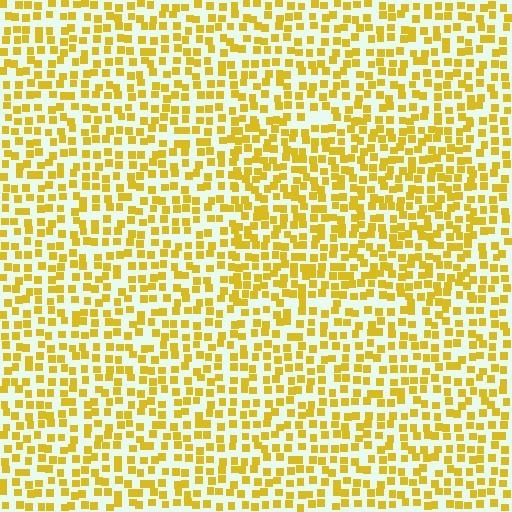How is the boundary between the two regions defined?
The boundary is defined by a change in element density (approximately 1.4x ratio). All elements are the same color, size, and shape.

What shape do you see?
I see a rectangle.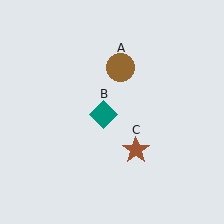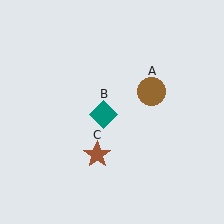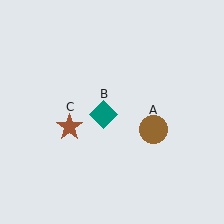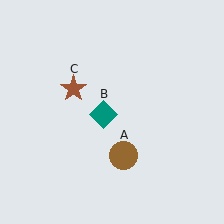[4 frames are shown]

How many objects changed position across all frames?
2 objects changed position: brown circle (object A), brown star (object C).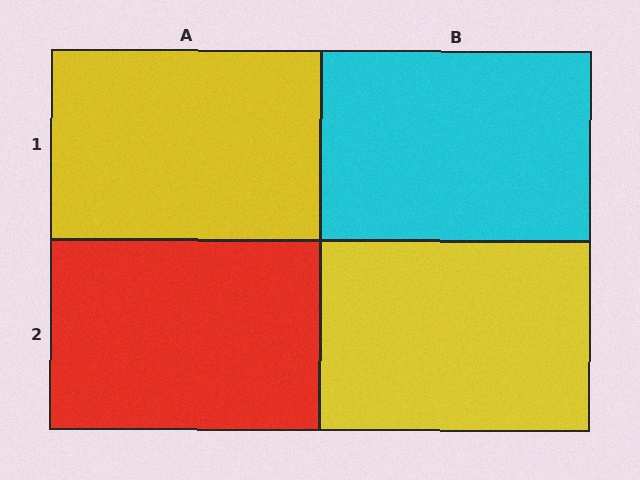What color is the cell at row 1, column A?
Yellow.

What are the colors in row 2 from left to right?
Red, yellow.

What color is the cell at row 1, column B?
Cyan.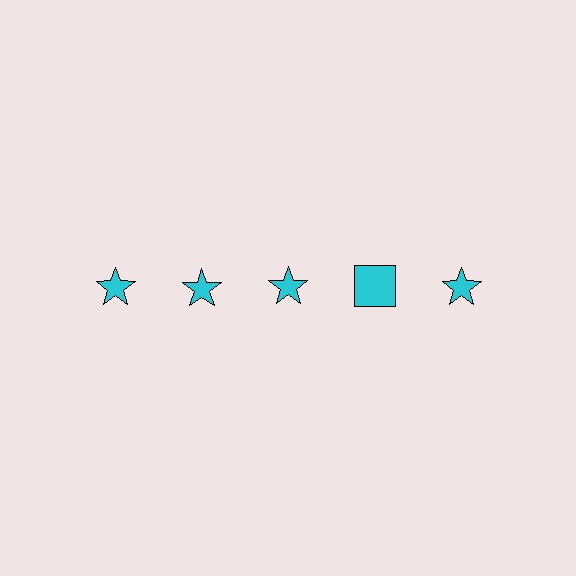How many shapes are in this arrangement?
There are 5 shapes arranged in a grid pattern.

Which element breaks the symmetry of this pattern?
The cyan square in the top row, second from right column breaks the symmetry. All other shapes are cyan stars.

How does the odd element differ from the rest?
It has a different shape: square instead of star.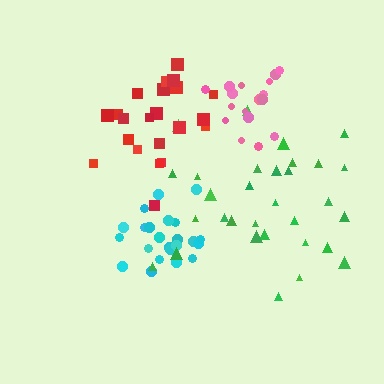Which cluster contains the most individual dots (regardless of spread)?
Green (32).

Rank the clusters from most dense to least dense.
pink, cyan, red, green.